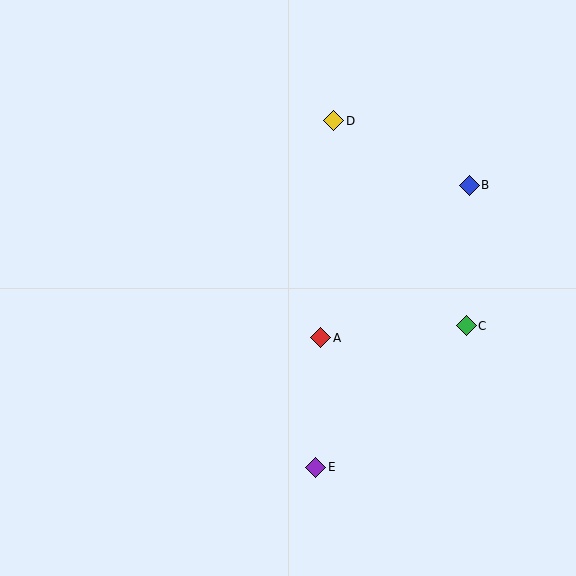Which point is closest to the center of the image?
Point A at (321, 338) is closest to the center.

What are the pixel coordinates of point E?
Point E is at (316, 467).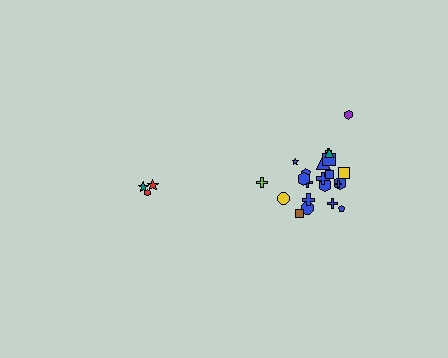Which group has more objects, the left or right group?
The right group.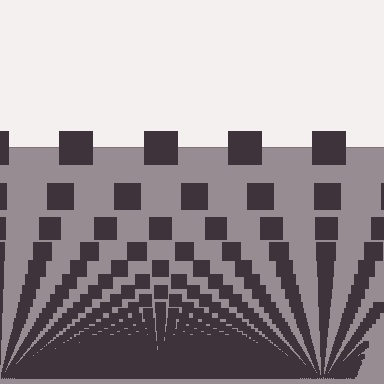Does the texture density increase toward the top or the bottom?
Density increases toward the bottom.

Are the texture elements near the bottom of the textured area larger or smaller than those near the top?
Smaller. The gradient is inverted — elements near the bottom are smaller and denser.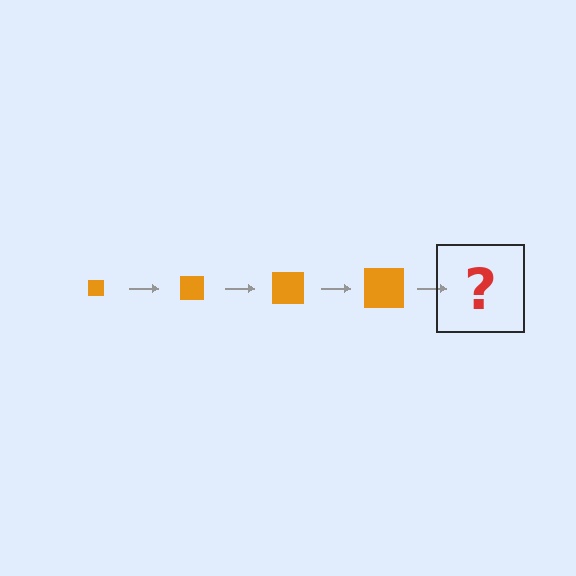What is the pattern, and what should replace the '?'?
The pattern is that the square gets progressively larger each step. The '?' should be an orange square, larger than the previous one.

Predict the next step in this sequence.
The next step is an orange square, larger than the previous one.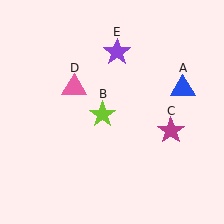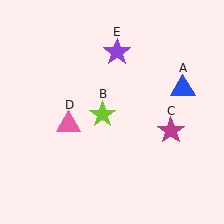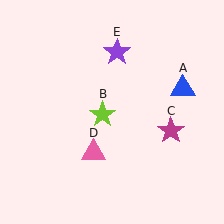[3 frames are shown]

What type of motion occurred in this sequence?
The pink triangle (object D) rotated counterclockwise around the center of the scene.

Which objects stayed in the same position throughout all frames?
Blue triangle (object A) and lime star (object B) and magenta star (object C) and purple star (object E) remained stationary.